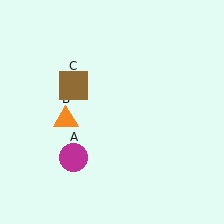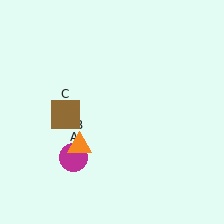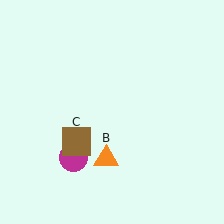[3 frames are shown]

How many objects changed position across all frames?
2 objects changed position: orange triangle (object B), brown square (object C).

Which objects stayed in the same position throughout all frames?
Magenta circle (object A) remained stationary.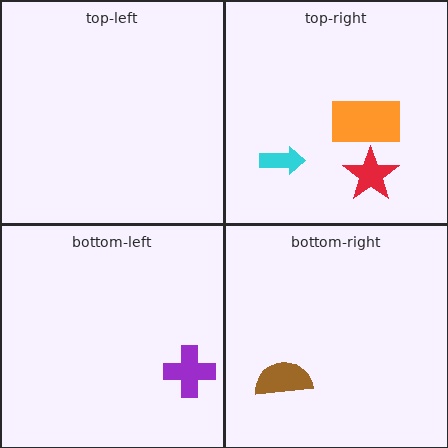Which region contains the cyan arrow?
The top-right region.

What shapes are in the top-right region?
The red star, the cyan arrow, the orange rectangle.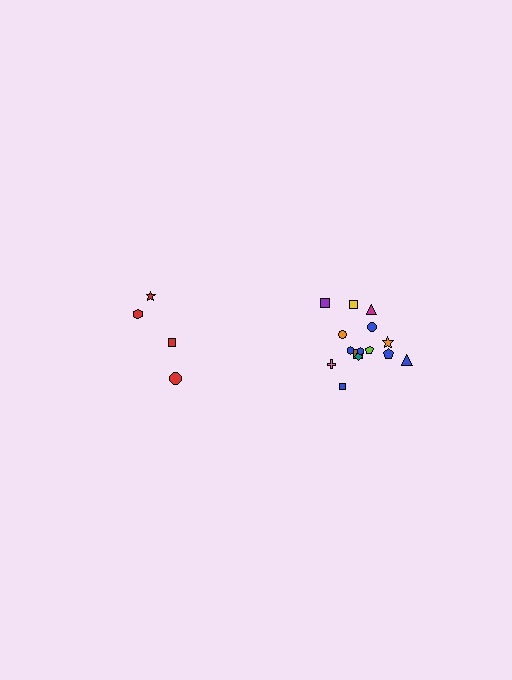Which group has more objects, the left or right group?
The right group.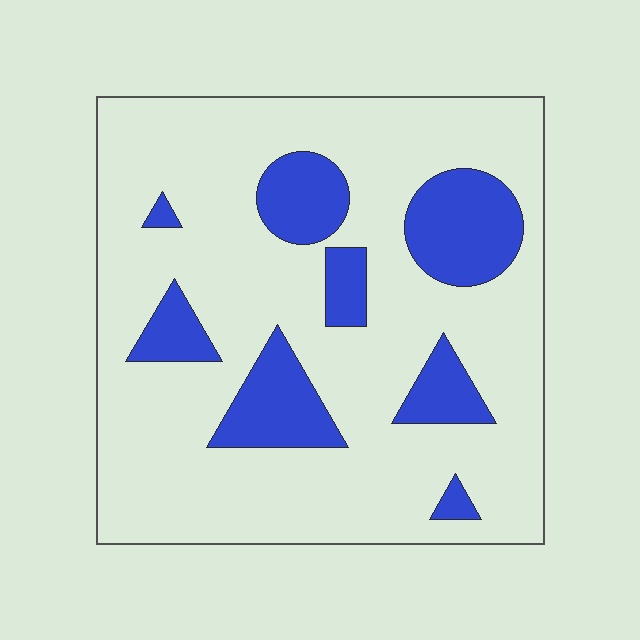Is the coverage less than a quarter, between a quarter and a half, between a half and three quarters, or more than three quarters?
Less than a quarter.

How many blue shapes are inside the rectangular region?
8.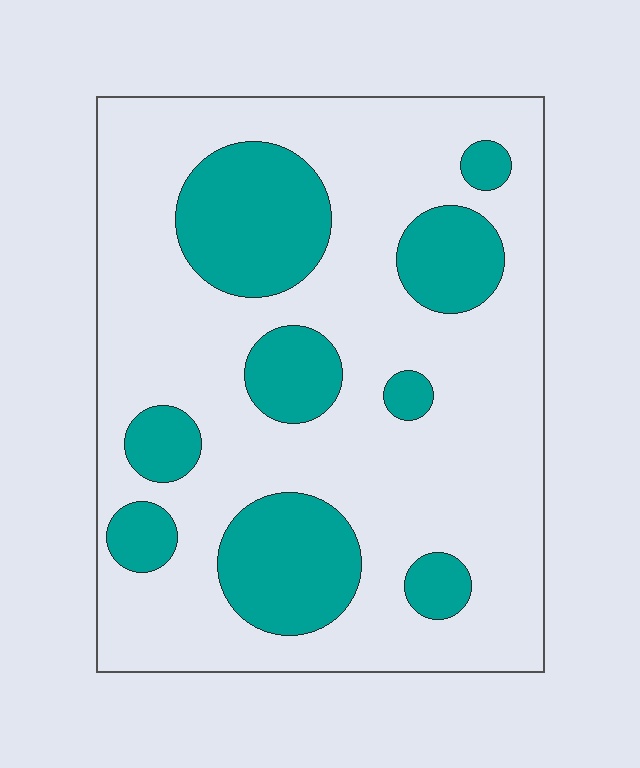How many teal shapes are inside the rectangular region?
9.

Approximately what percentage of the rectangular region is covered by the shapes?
Approximately 25%.